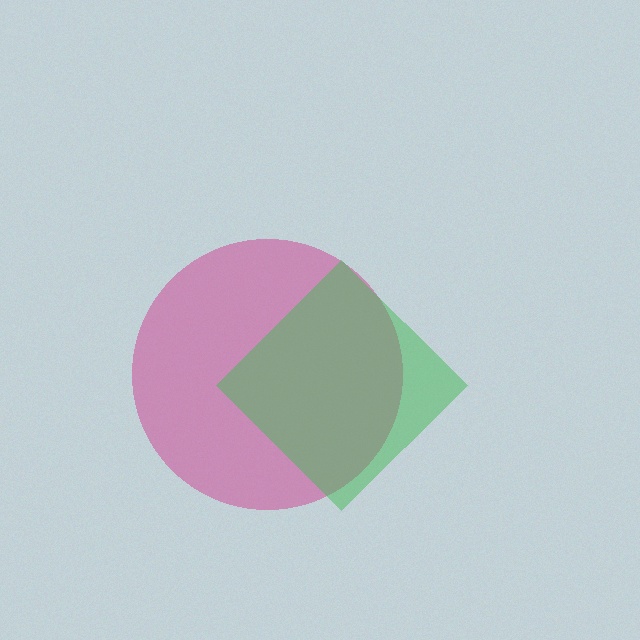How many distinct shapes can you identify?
There are 2 distinct shapes: a magenta circle, a green diamond.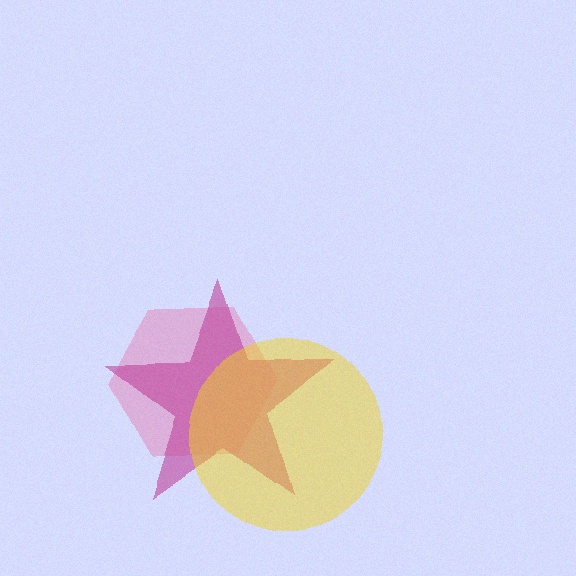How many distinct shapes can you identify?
There are 3 distinct shapes: a pink hexagon, a magenta star, a yellow circle.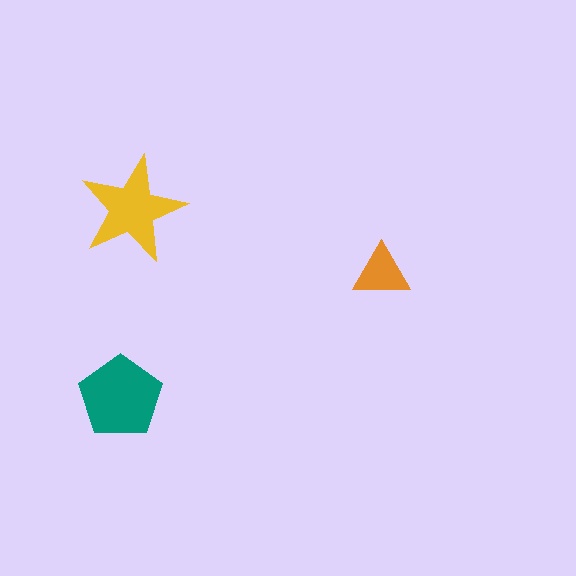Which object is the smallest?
The orange triangle.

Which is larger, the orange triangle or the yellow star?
The yellow star.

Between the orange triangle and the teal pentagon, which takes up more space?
The teal pentagon.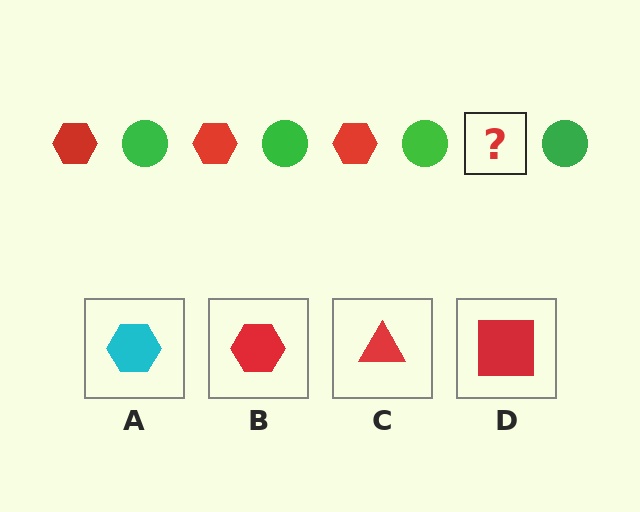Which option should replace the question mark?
Option B.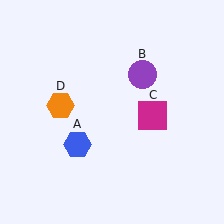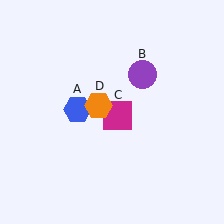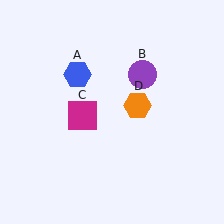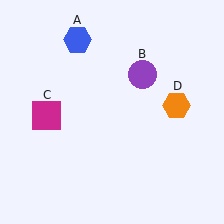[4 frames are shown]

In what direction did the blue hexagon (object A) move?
The blue hexagon (object A) moved up.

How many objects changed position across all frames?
3 objects changed position: blue hexagon (object A), magenta square (object C), orange hexagon (object D).